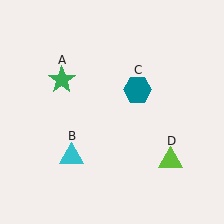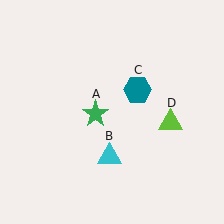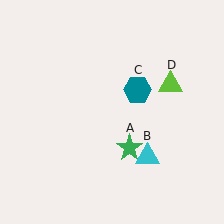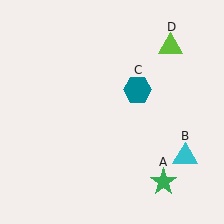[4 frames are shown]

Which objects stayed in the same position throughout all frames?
Teal hexagon (object C) remained stationary.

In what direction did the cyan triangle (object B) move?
The cyan triangle (object B) moved right.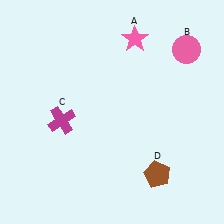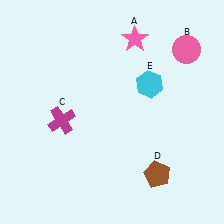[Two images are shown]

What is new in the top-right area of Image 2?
A cyan hexagon (E) was added in the top-right area of Image 2.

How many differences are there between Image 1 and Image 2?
There is 1 difference between the two images.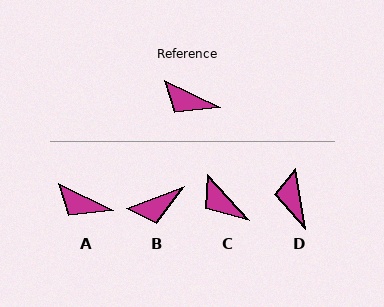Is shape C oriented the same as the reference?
No, it is off by about 21 degrees.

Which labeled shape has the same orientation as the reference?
A.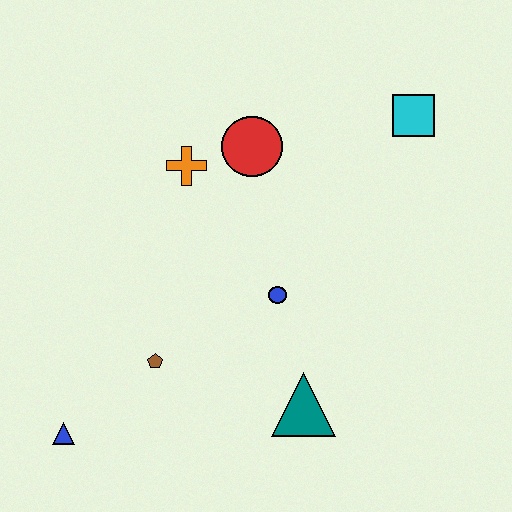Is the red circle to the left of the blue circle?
Yes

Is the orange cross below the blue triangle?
No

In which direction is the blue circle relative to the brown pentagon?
The blue circle is to the right of the brown pentagon.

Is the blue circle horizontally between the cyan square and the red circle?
Yes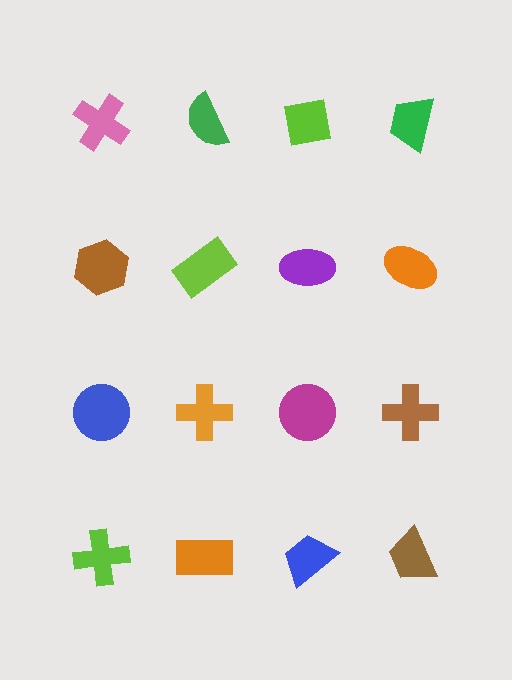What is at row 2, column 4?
An orange ellipse.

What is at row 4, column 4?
A brown trapezoid.